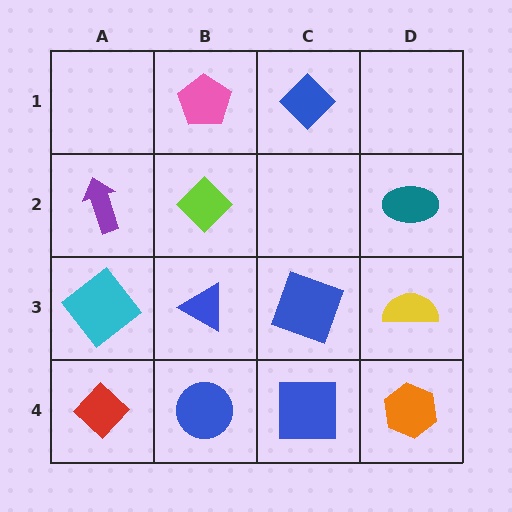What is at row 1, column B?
A pink pentagon.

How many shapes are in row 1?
2 shapes.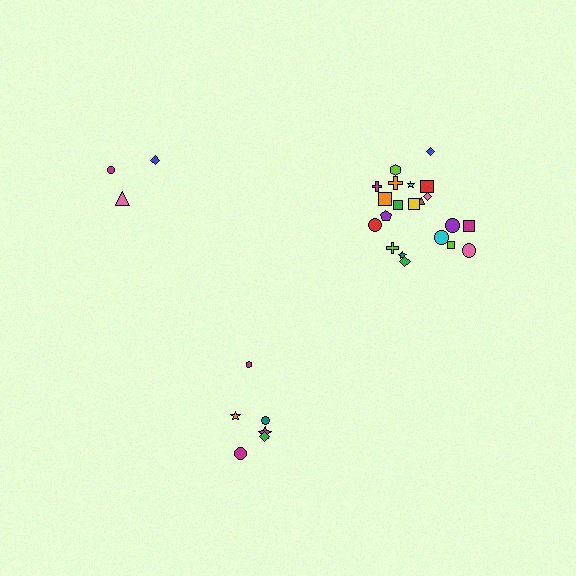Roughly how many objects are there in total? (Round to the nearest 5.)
Roughly 30 objects in total.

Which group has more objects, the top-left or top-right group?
The top-right group.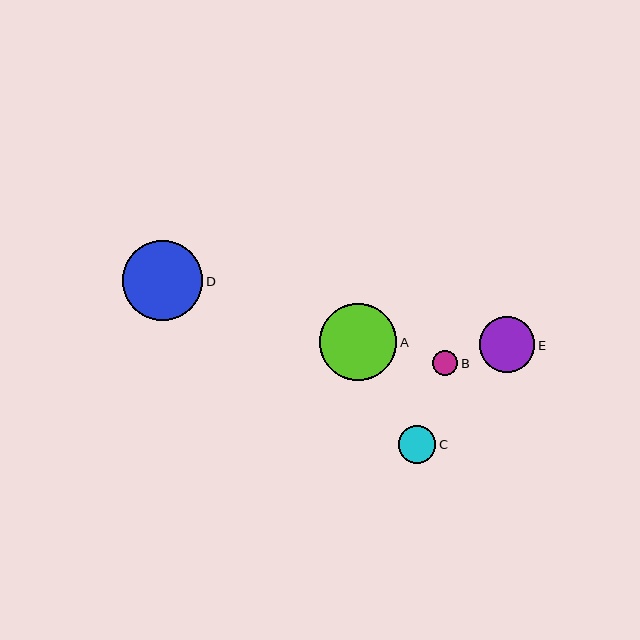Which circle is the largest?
Circle D is the largest with a size of approximately 80 pixels.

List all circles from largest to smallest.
From largest to smallest: D, A, E, C, B.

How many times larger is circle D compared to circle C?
Circle D is approximately 2.1 times the size of circle C.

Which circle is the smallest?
Circle B is the smallest with a size of approximately 26 pixels.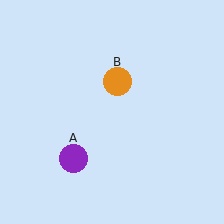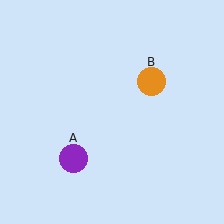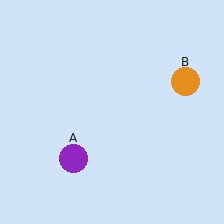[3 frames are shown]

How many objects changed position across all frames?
1 object changed position: orange circle (object B).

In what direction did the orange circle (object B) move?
The orange circle (object B) moved right.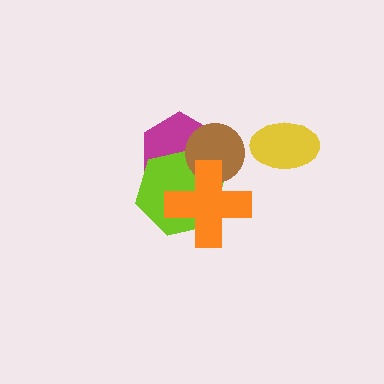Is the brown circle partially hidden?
Yes, it is partially covered by another shape.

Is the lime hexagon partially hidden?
Yes, it is partially covered by another shape.